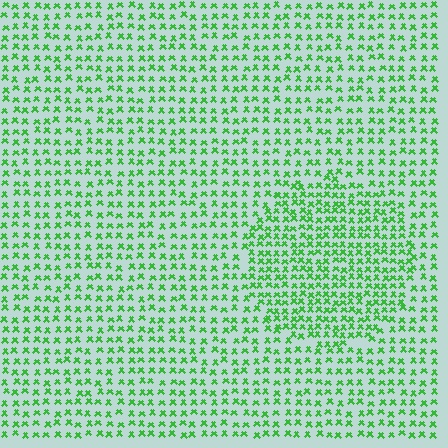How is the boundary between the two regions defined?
The boundary is defined by a change in element density (approximately 1.6x ratio). All elements are the same color, size, and shape.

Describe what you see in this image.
The image contains small green elements arranged at two different densities. A circle-shaped region is visible where the elements are more densely packed than the surrounding area.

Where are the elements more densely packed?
The elements are more densely packed inside the circle boundary.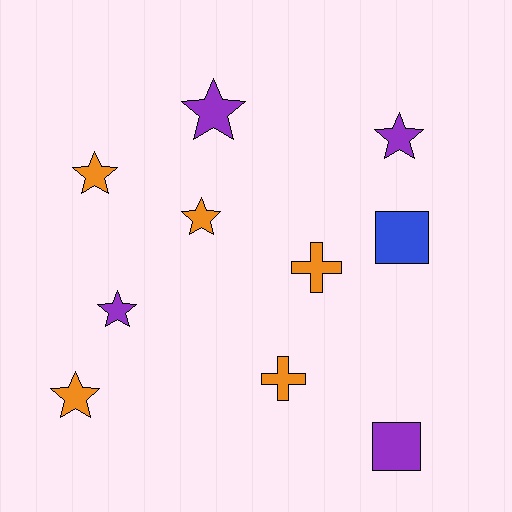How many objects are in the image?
There are 10 objects.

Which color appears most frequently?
Orange, with 5 objects.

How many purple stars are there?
There are 3 purple stars.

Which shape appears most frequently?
Star, with 6 objects.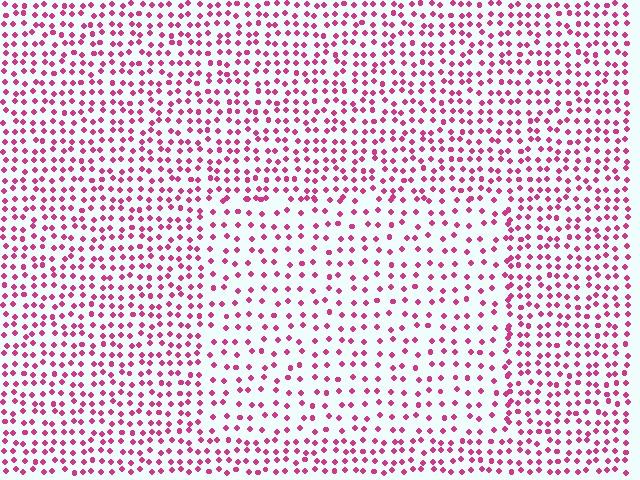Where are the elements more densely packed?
The elements are more densely packed outside the rectangle boundary.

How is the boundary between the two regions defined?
The boundary is defined by a change in element density (approximately 1.7x ratio). All elements are the same color, size, and shape.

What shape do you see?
I see a rectangle.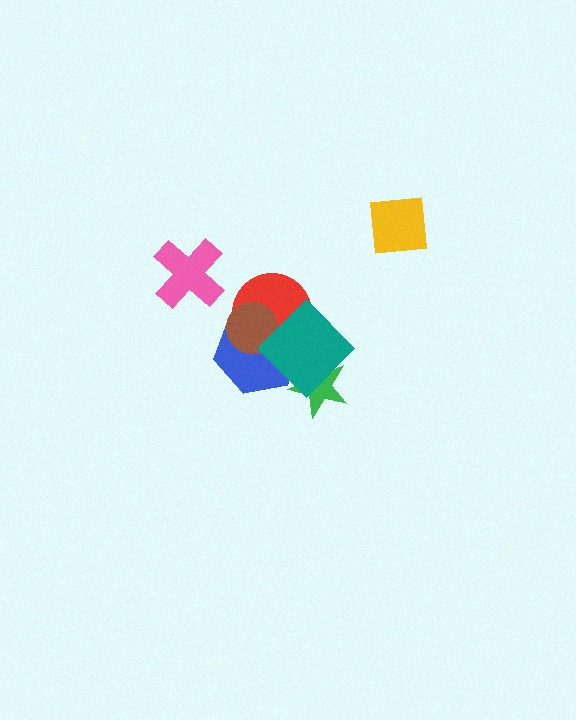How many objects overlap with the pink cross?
0 objects overlap with the pink cross.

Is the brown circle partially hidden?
Yes, it is partially covered by another shape.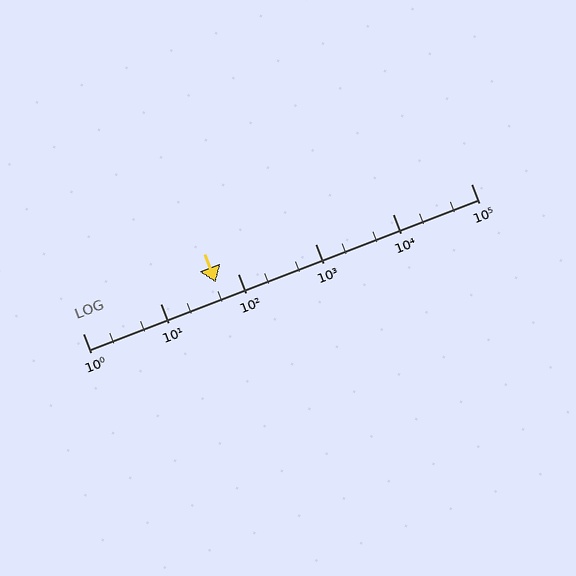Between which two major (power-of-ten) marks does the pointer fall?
The pointer is between 10 and 100.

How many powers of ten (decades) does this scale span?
The scale spans 5 decades, from 1 to 100000.